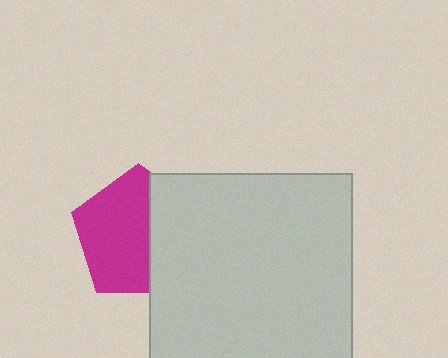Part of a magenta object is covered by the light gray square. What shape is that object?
It is a pentagon.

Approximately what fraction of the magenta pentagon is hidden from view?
Roughly 39% of the magenta pentagon is hidden behind the light gray square.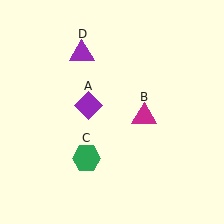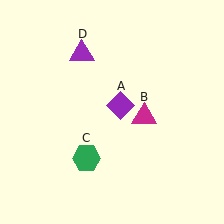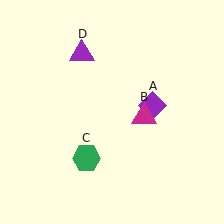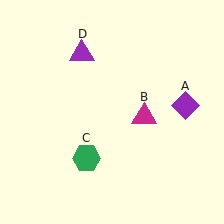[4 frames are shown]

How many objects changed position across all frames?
1 object changed position: purple diamond (object A).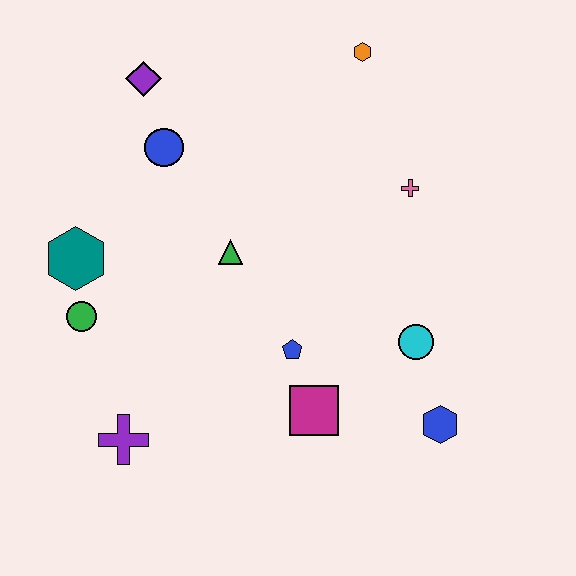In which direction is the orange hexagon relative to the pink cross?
The orange hexagon is above the pink cross.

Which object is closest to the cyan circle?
The blue hexagon is closest to the cyan circle.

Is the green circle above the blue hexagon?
Yes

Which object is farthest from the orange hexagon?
The purple cross is farthest from the orange hexagon.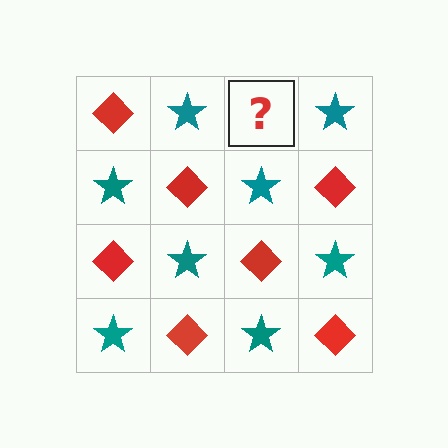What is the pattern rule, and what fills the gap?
The rule is that it alternates red diamond and teal star in a checkerboard pattern. The gap should be filled with a red diamond.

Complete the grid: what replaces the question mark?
The question mark should be replaced with a red diamond.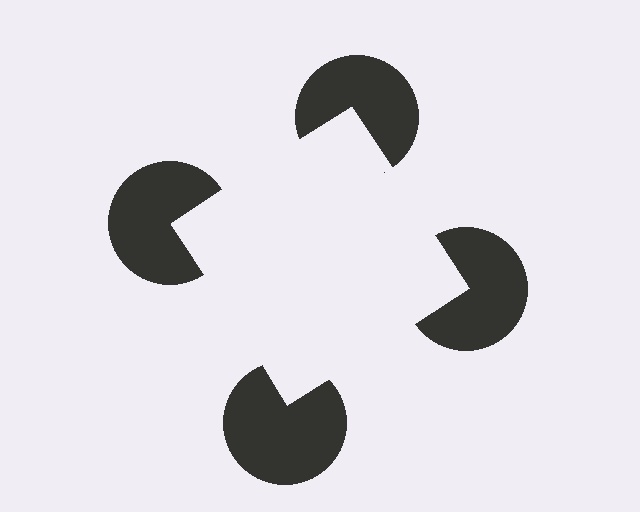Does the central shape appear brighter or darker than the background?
It typically appears slightly brighter than the background, even though no actual brightness change is drawn.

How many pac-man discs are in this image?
There are 4 — one at each vertex of the illusory square.